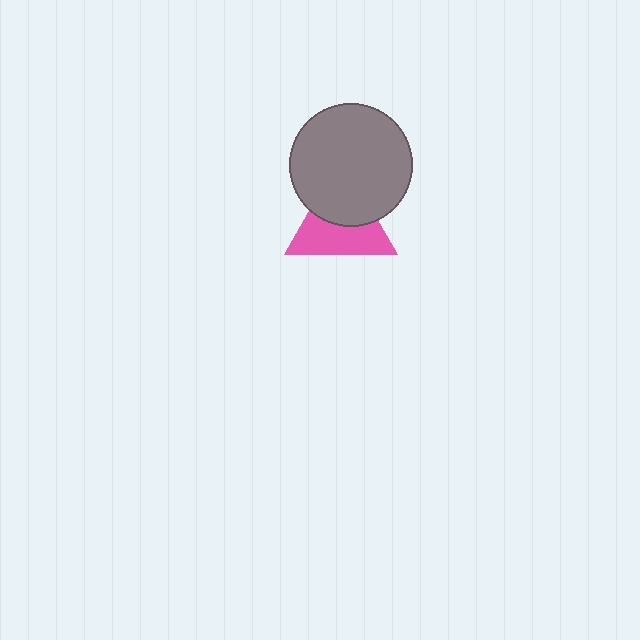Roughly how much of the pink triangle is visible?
About half of it is visible (roughly 55%).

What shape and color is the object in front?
The object in front is a gray circle.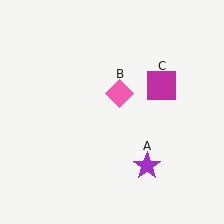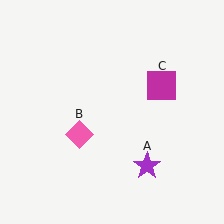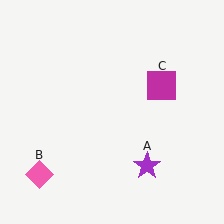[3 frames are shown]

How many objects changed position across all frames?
1 object changed position: pink diamond (object B).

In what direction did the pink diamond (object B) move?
The pink diamond (object B) moved down and to the left.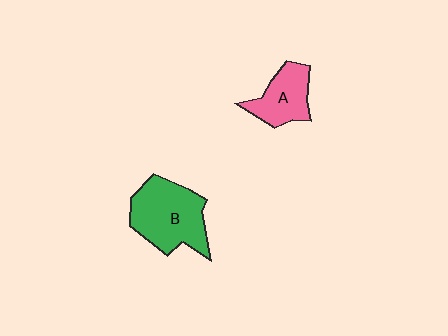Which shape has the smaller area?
Shape A (pink).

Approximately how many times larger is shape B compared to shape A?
Approximately 1.7 times.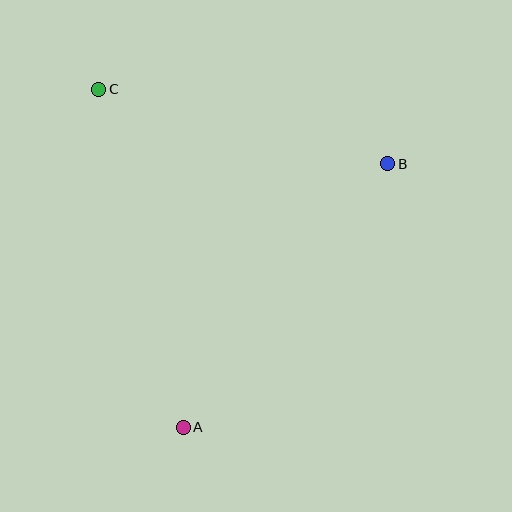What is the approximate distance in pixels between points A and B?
The distance between A and B is approximately 333 pixels.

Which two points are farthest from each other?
Points A and C are farthest from each other.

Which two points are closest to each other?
Points B and C are closest to each other.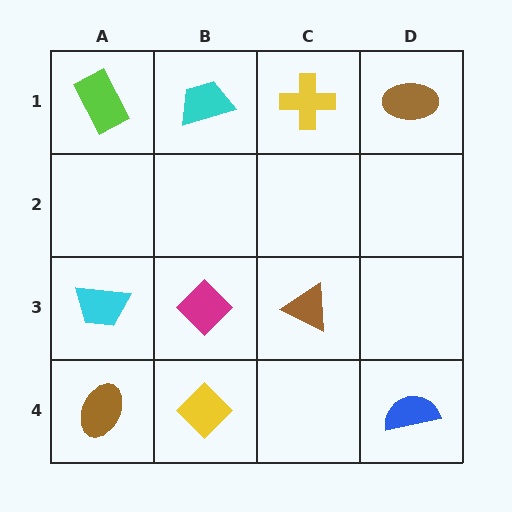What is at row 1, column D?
A brown ellipse.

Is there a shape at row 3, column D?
No, that cell is empty.